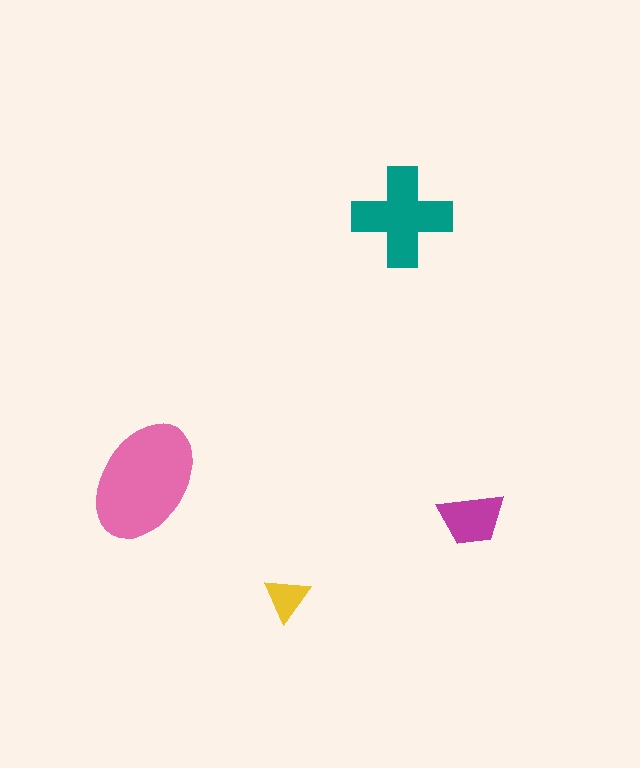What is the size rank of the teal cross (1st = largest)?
2nd.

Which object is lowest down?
The yellow triangle is bottommost.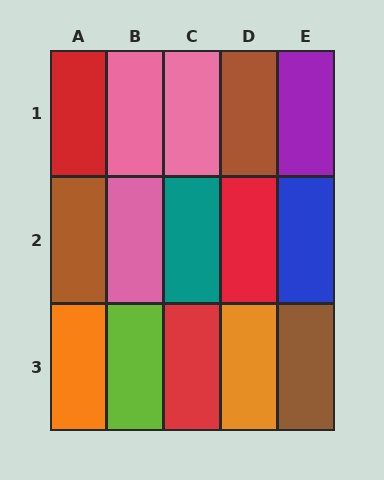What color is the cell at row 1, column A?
Red.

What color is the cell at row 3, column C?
Red.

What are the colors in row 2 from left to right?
Brown, pink, teal, red, blue.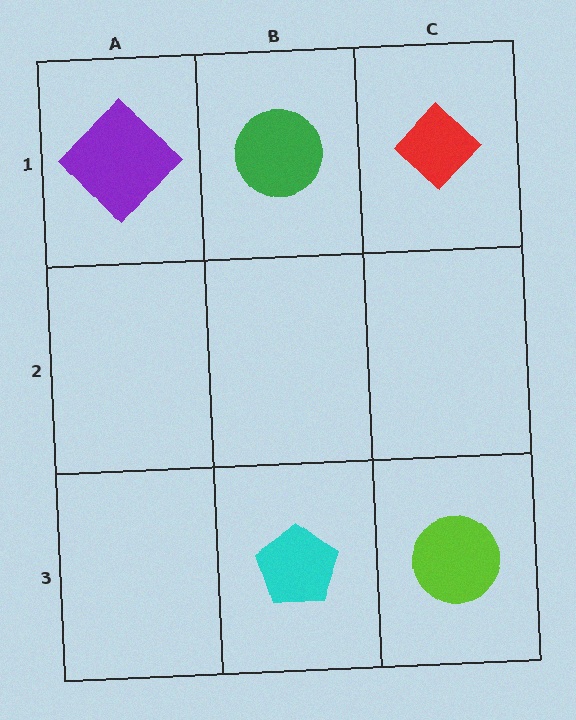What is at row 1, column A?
A purple diamond.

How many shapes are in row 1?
3 shapes.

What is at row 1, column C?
A red diamond.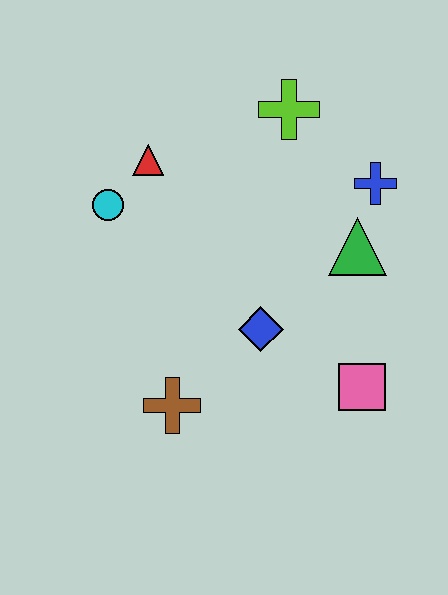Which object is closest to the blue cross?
The green triangle is closest to the blue cross.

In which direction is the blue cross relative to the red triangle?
The blue cross is to the right of the red triangle.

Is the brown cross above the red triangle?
No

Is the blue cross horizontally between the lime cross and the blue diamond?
No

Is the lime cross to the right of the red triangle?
Yes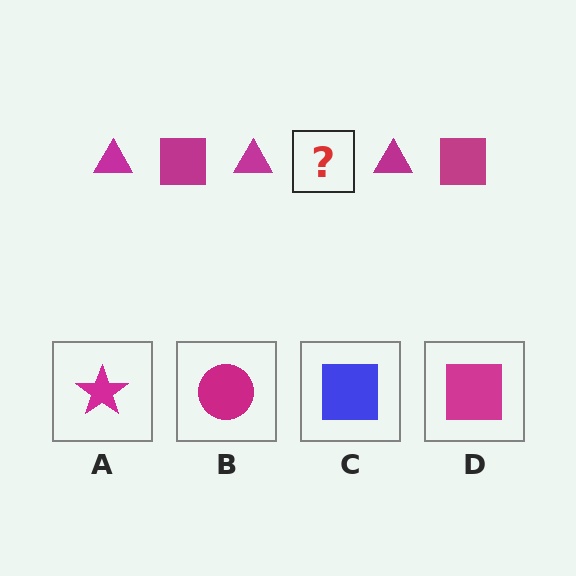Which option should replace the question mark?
Option D.